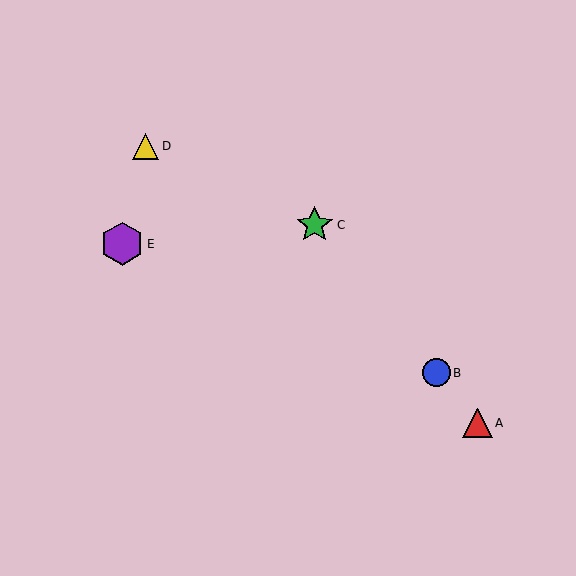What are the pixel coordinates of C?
Object C is at (315, 225).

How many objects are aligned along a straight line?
3 objects (A, B, C) are aligned along a straight line.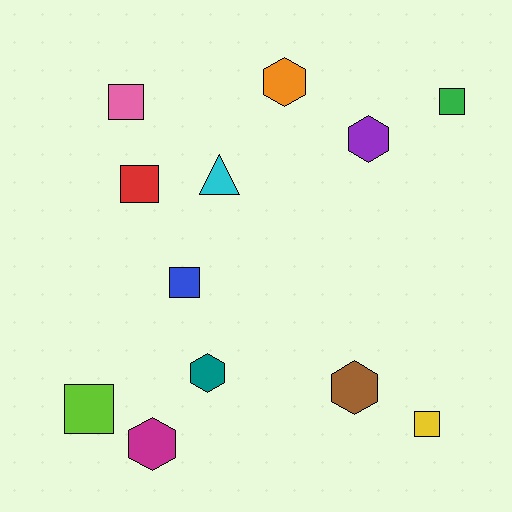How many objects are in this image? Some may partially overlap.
There are 12 objects.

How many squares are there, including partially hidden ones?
There are 6 squares.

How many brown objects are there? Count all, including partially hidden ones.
There is 1 brown object.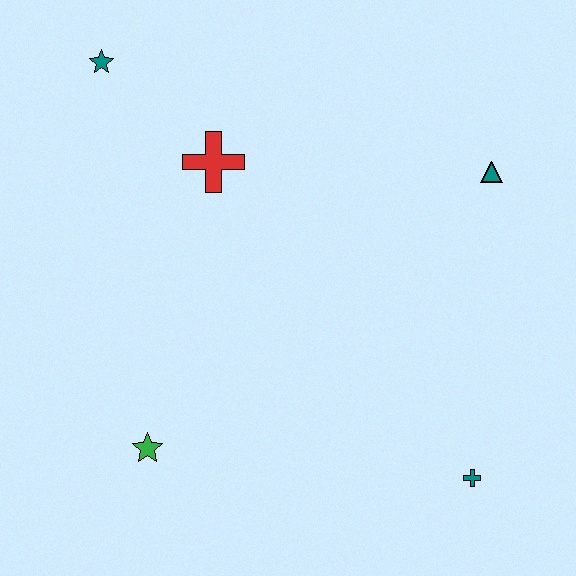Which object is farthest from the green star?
The teal triangle is farthest from the green star.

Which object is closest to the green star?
The red cross is closest to the green star.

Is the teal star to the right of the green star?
No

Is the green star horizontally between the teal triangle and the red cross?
No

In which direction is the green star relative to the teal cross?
The green star is to the left of the teal cross.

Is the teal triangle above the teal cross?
Yes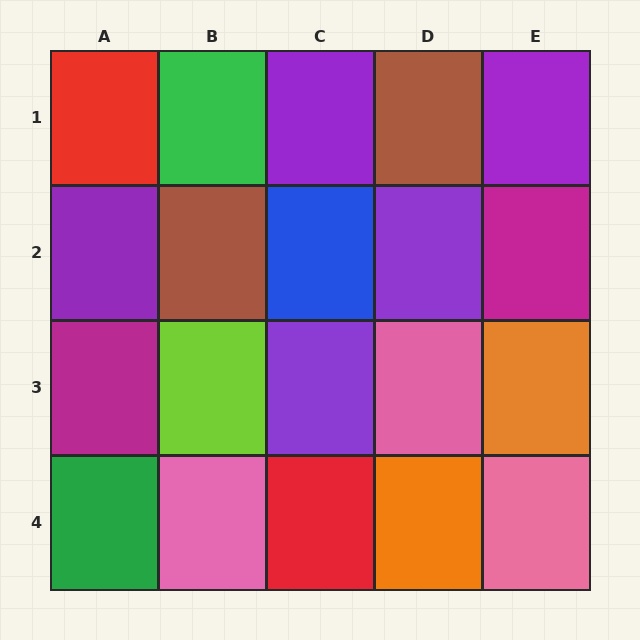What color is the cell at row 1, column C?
Purple.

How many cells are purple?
5 cells are purple.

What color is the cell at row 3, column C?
Purple.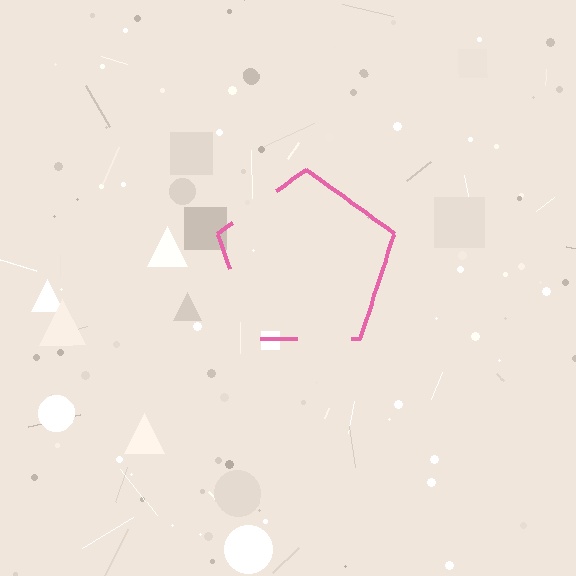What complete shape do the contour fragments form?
The contour fragments form a pentagon.